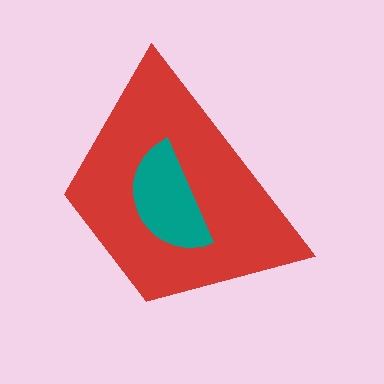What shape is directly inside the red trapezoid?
The teal semicircle.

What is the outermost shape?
The red trapezoid.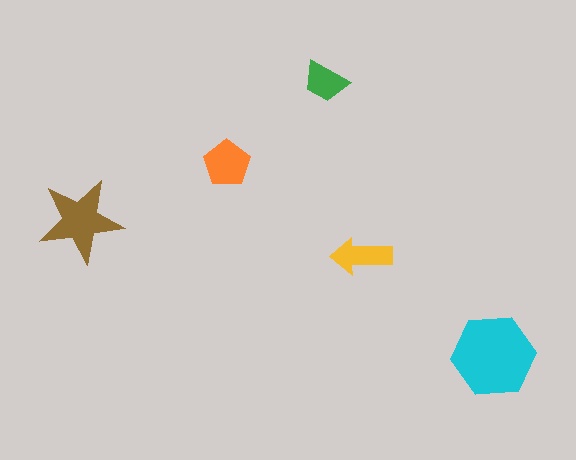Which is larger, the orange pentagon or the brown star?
The brown star.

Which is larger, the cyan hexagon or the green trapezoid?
The cyan hexagon.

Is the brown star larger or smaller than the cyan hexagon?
Smaller.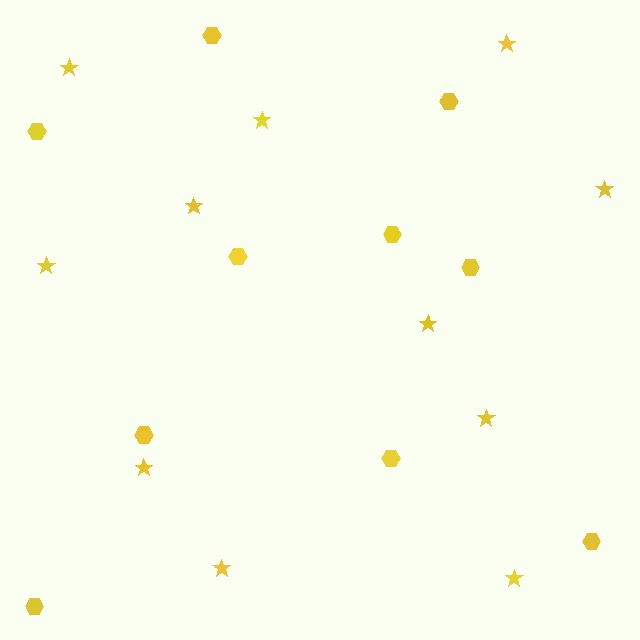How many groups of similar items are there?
There are 2 groups: one group of hexagons (10) and one group of stars (11).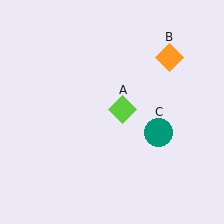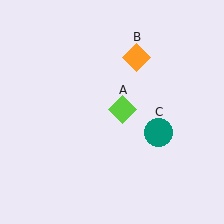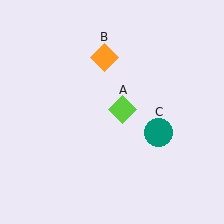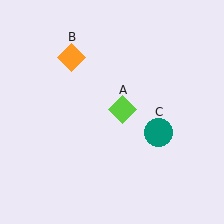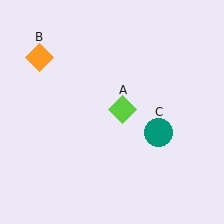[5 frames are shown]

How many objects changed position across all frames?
1 object changed position: orange diamond (object B).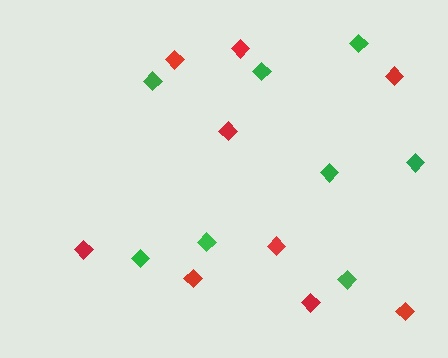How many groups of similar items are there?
There are 2 groups: one group of green diamonds (8) and one group of red diamonds (9).